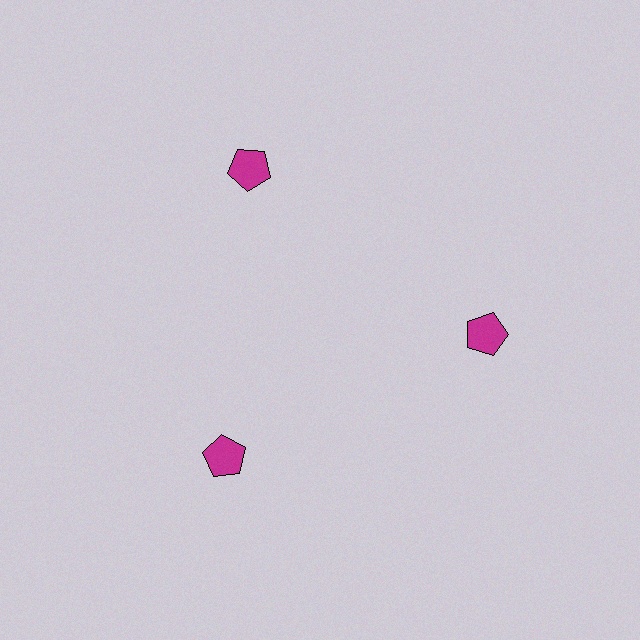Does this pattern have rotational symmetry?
Yes, this pattern has 3-fold rotational symmetry. It looks the same after rotating 120 degrees around the center.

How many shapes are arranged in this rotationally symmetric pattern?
There are 3 shapes, arranged in 3 groups of 1.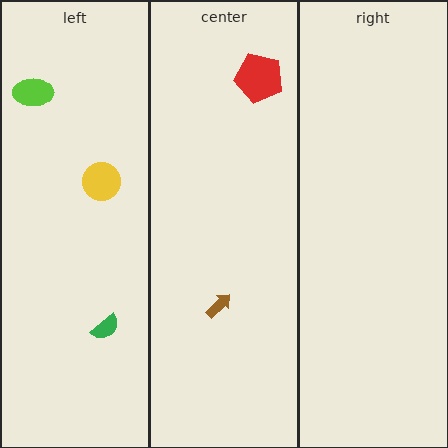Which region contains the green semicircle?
The left region.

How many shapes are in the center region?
2.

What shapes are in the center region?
The red pentagon, the brown arrow.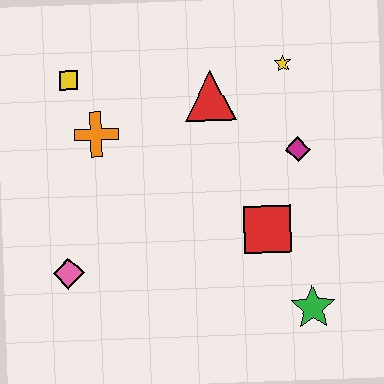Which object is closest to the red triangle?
The yellow star is closest to the red triangle.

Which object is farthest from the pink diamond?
The yellow star is farthest from the pink diamond.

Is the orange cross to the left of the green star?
Yes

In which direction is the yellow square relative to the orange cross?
The yellow square is above the orange cross.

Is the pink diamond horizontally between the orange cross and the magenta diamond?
No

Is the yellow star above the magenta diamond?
Yes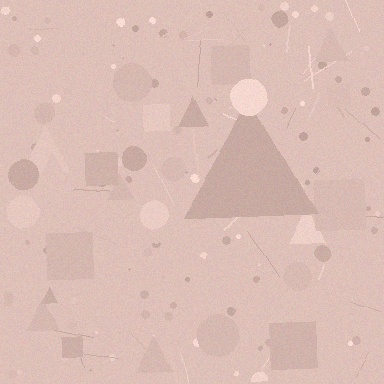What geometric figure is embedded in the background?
A triangle is embedded in the background.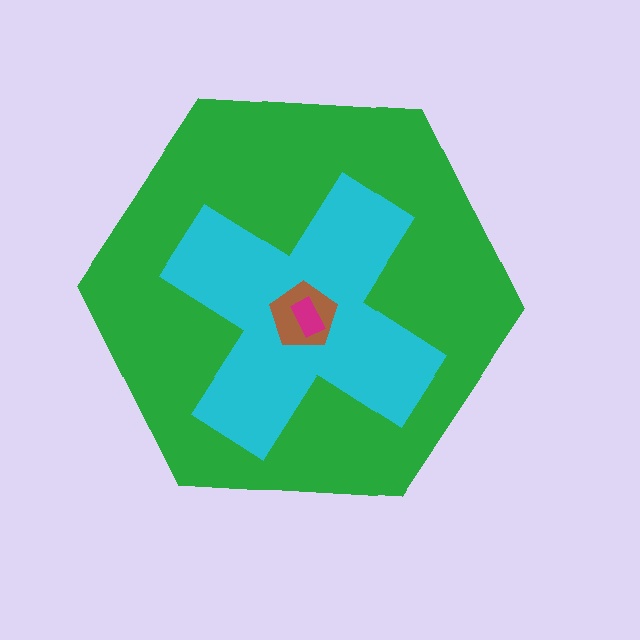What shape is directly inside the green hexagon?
The cyan cross.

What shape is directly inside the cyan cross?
The brown pentagon.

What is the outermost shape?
The green hexagon.